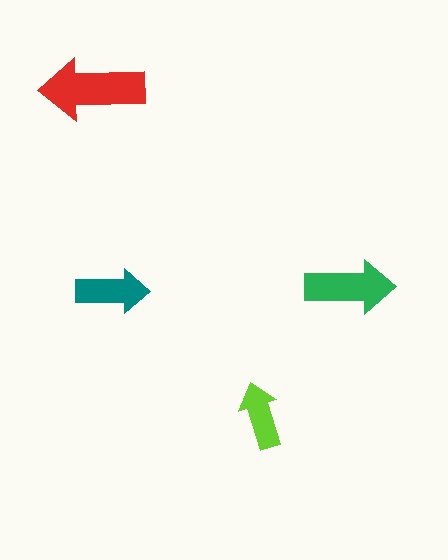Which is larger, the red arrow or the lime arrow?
The red one.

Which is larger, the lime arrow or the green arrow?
The green one.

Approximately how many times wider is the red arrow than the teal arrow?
About 1.5 times wider.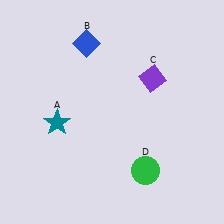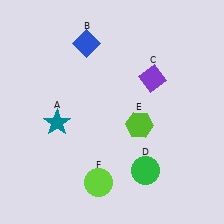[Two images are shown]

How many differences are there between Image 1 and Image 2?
There are 2 differences between the two images.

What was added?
A lime hexagon (E), a lime circle (F) were added in Image 2.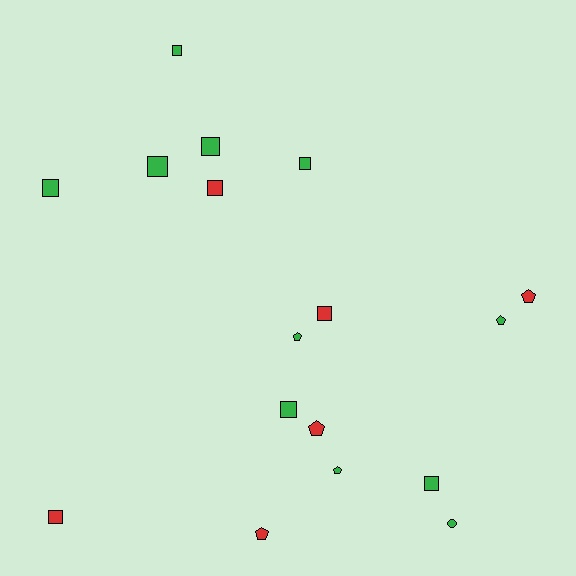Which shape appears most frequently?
Square, with 10 objects.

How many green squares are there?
There are 7 green squares.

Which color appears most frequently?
Green, with 11 objects.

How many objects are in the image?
There are 17 objects.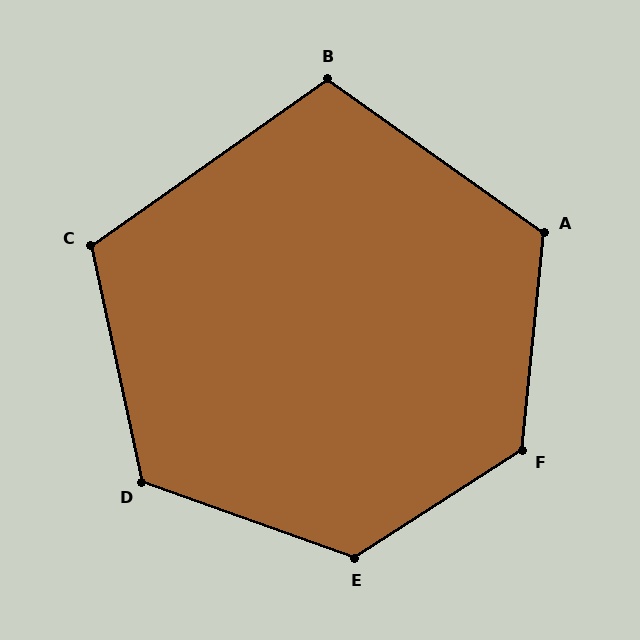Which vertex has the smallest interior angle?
B, at approximately 110 degrees.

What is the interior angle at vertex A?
Approximately 119 degrees (obtuse).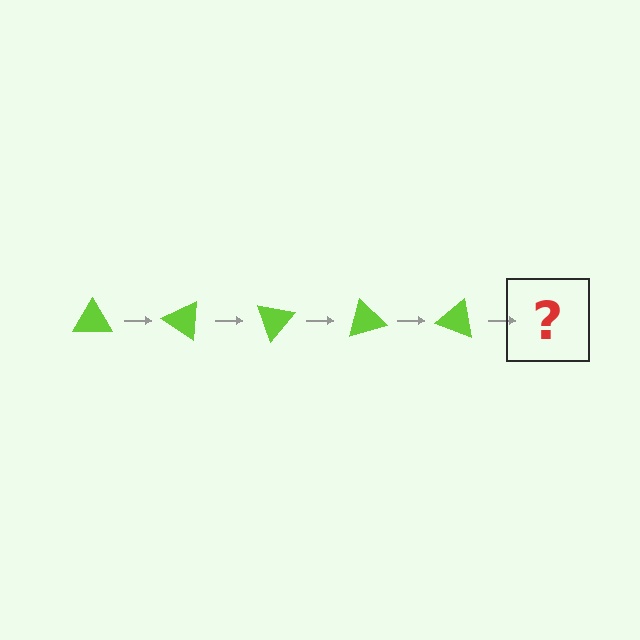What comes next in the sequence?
The next element should be a lime triangle rotated 175 degrees.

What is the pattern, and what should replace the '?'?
The pattern is that the triangle rotates 35 degrees each step. The '?' should be a lime triangle rotated 175 degrees.